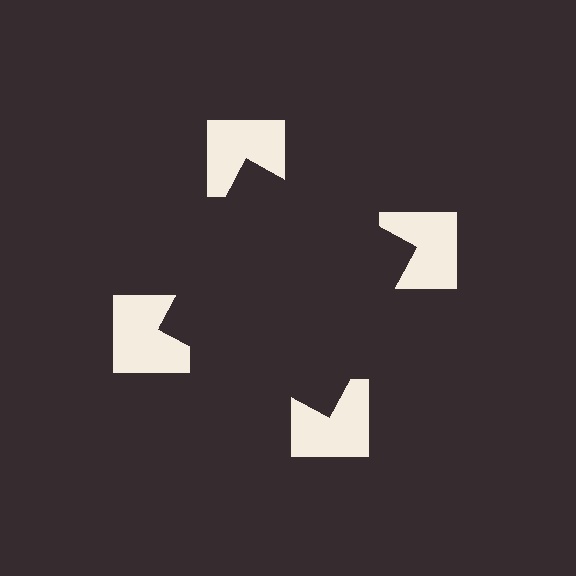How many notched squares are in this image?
There are 4 — one at each vertex of the illusory square.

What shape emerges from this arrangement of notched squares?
An illusory square — its edges are inferred from the aligned wedge cuts in the notched squares, not physically drawn.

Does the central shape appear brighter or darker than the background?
It typically appears slightly darker than the background, even though no actual brightness change is drawn.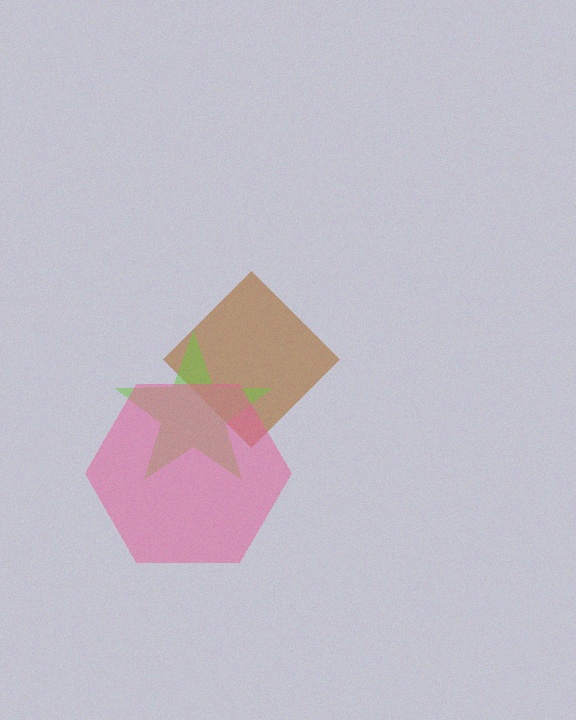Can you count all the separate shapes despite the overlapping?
Yes, there are 3 separate shapes.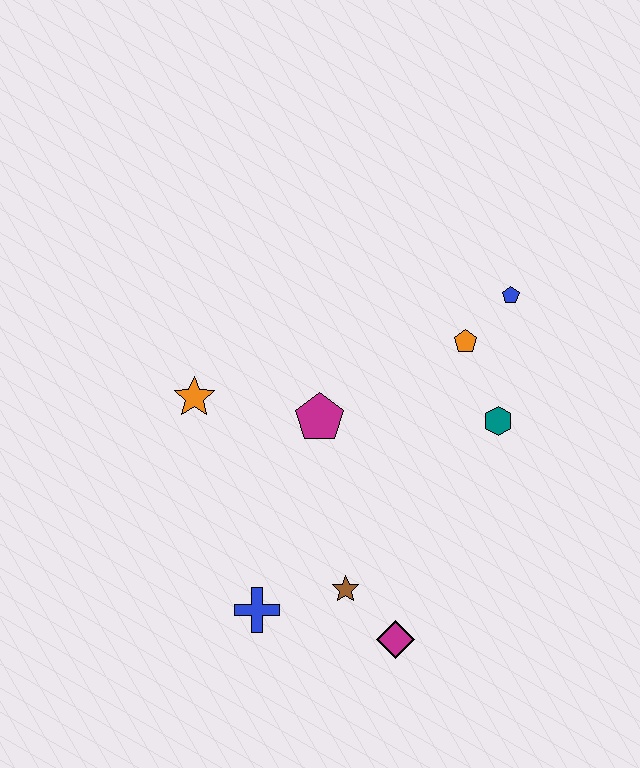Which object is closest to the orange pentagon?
The blue pentagon is closest to the orange pentagon.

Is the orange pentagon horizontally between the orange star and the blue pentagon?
Yes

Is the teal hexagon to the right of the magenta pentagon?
Yes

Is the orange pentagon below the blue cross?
No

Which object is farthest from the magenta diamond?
The blue pentagon is farthest from the magenta diamond.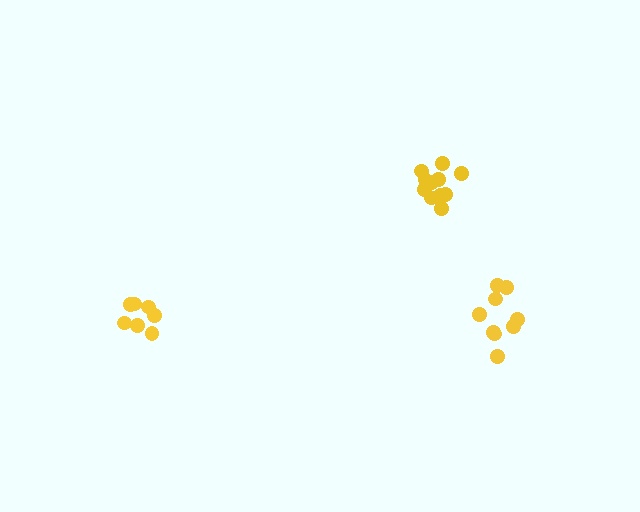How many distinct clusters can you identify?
There are 3 distinct clusters.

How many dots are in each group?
Group 1: 7 dots, Group 2: 9 dots, Group 3: 11 dots (27 total).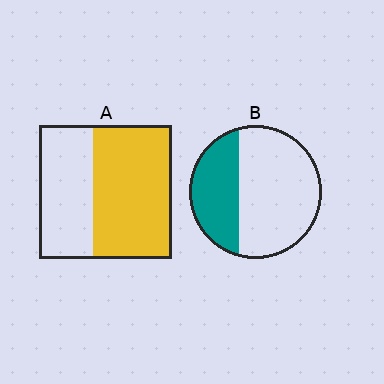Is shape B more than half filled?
No.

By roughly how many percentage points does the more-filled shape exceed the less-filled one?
By roughly 25 percentage points (A over B).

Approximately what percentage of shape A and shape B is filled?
A is approximately 60% and B is approximately 35%.